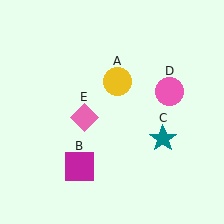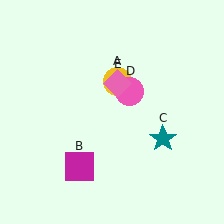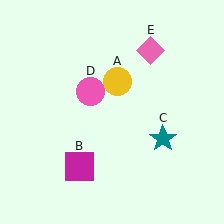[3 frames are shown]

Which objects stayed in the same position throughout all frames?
Yellow circle (object A) and magenta square (object B) and teal star (object C) remained stationary.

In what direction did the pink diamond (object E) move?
The pink diamond (object E) moved up and to the right.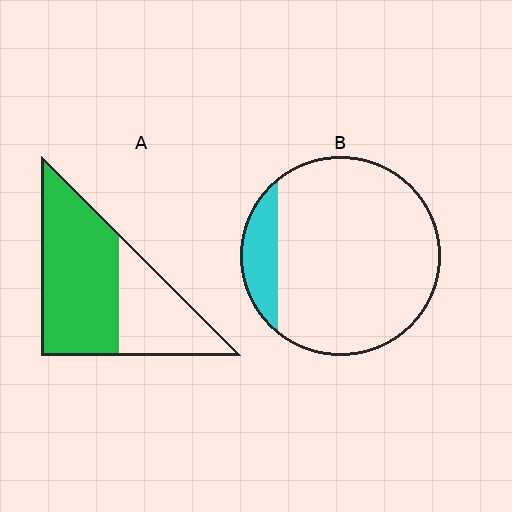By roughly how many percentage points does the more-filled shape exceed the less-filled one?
By roughly 50 percentage points (A over B).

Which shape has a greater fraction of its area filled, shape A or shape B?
Shape A.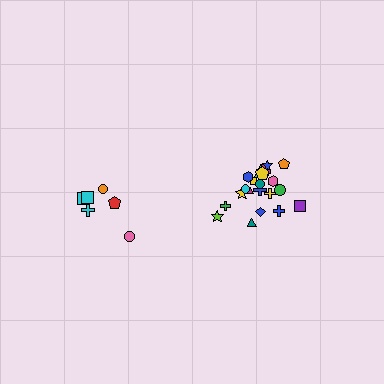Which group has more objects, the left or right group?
The right group.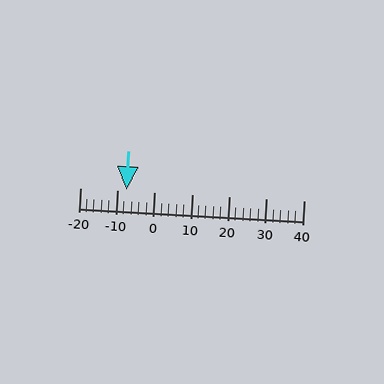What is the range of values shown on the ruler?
The ruler shows values from -20 to 40.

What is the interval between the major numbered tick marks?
The major tick marks are spaced 10 units apart.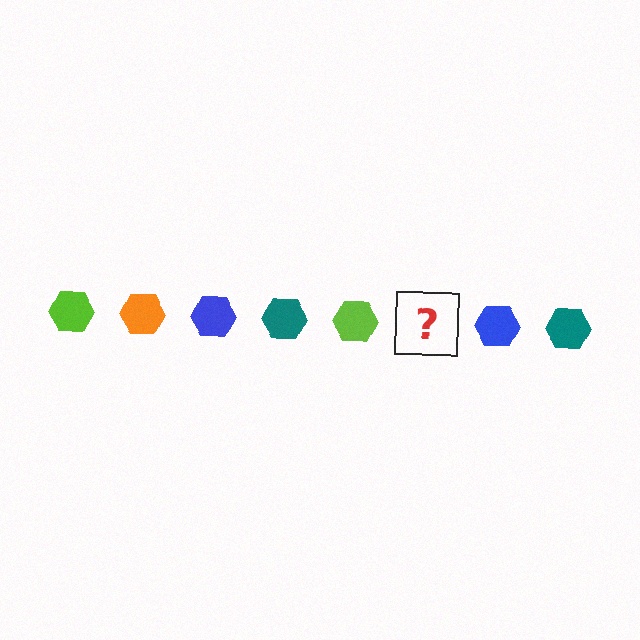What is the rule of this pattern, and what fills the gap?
The rule is that the pattern cycles through lime, orange, blue, teal hexagons. The gap should be filled with an orange hexagon.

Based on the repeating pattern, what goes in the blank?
The blank should be an orange hexagon.